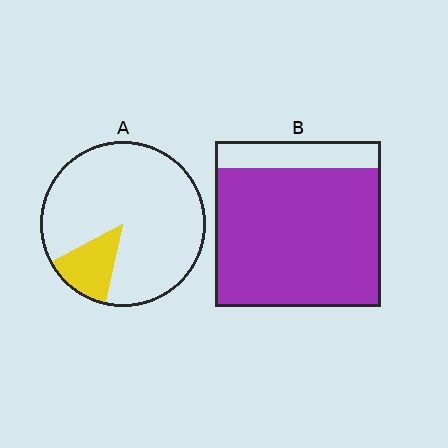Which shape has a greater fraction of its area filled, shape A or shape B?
Shape B.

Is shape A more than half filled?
No.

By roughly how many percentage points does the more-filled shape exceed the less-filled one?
By roughly 70 percentage points (B over A).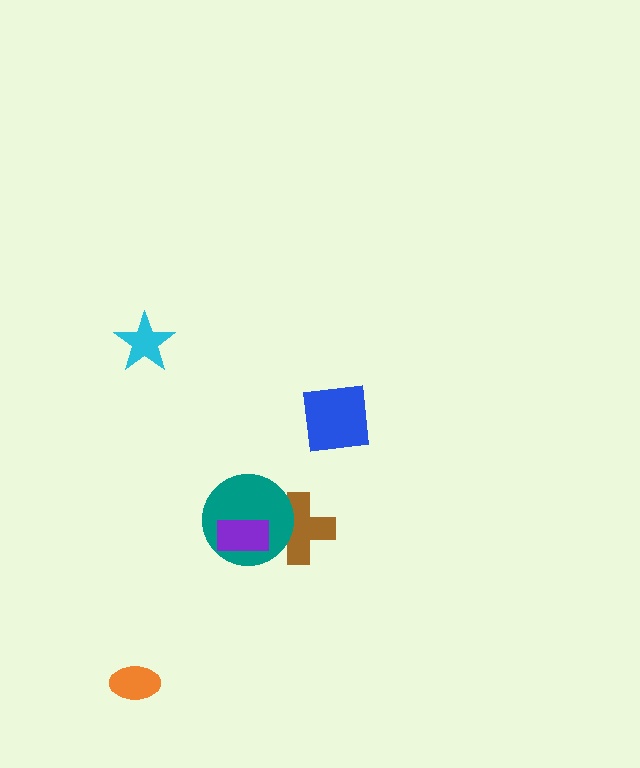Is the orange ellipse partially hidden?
No, no other shape covers it.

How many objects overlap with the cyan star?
0 objects overlap with the cyan star.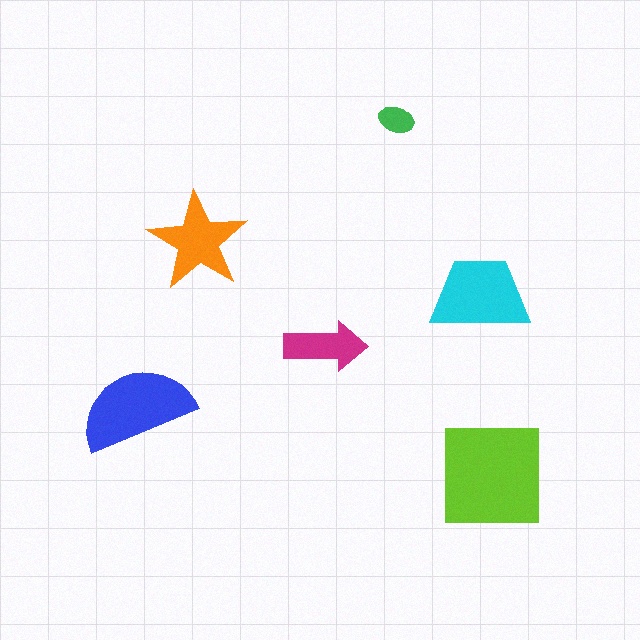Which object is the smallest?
The green ellipse.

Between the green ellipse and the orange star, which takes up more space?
The orange star.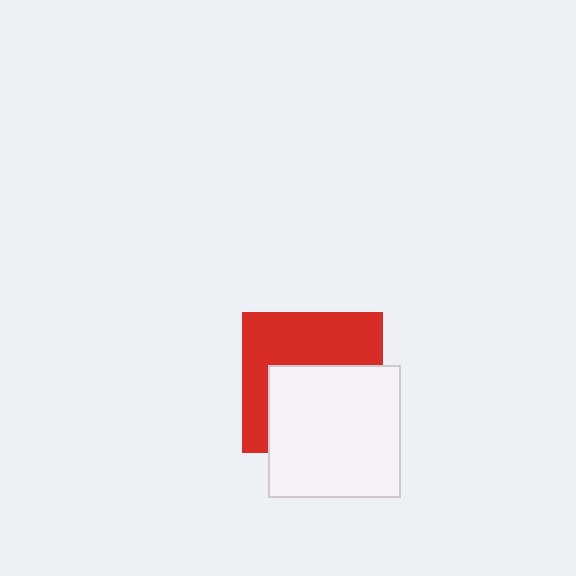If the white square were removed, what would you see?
You would see the complete red square.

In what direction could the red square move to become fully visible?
The red square could move up. That would shift it out from behind the white square entirely.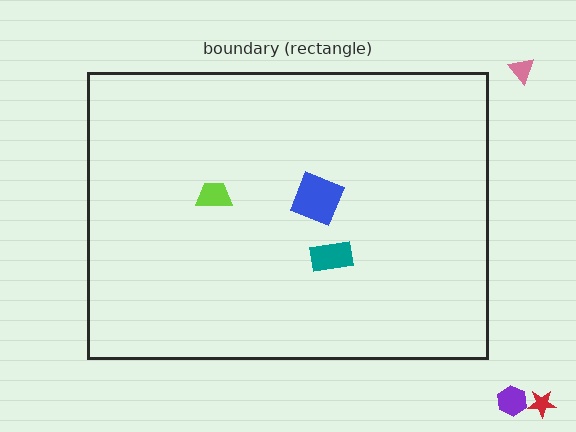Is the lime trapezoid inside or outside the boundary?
Inside.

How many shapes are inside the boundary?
3 inside, 3 outside.